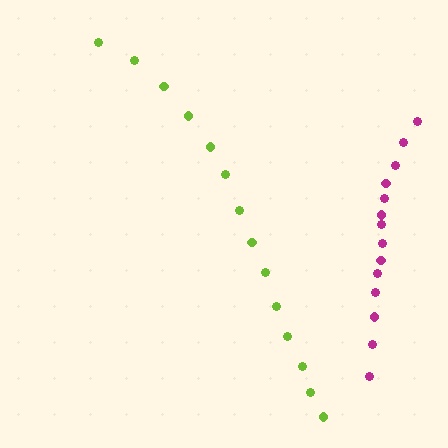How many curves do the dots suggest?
There are 2 distinct paths.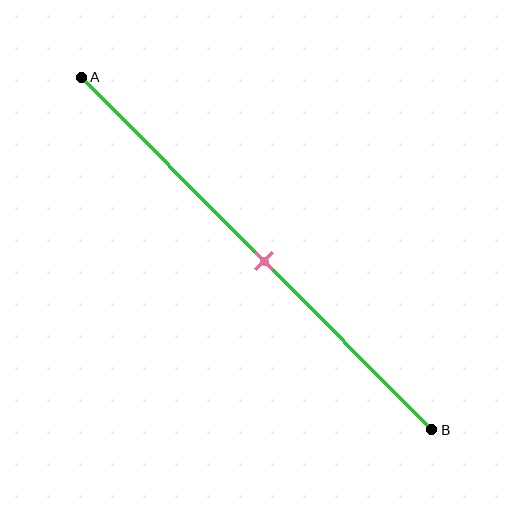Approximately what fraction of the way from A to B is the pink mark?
The pink mark is approximately 50% of the way from A to B.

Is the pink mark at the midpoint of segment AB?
Yes, the mark is approximately at the midpoint.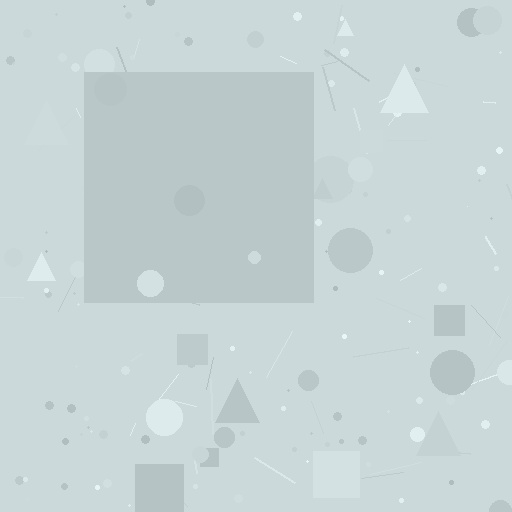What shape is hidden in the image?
A square is hidden in the image.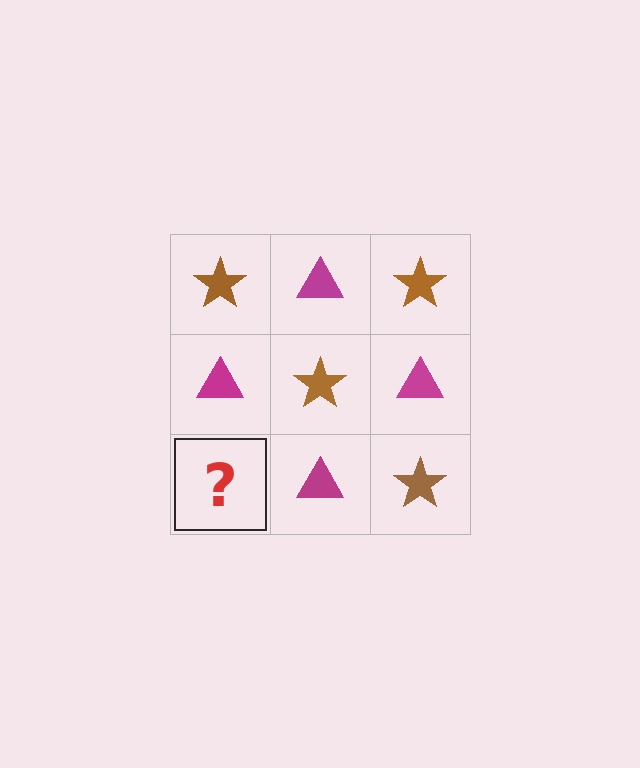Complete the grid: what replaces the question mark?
The question mark should be replaced with a brown star.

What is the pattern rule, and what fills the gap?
The rule is that it alternates brown star and magenta triangle in a checkerboard pattern. The gap should be filled with a brown star.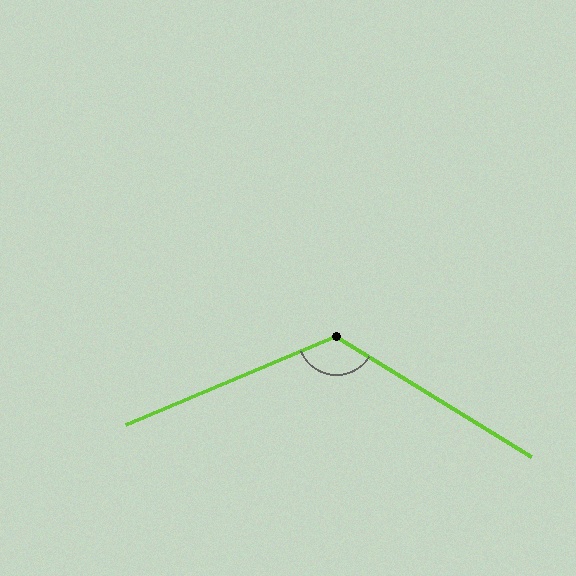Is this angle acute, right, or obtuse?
It is obtuse.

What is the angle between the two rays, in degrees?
Approximately 125 degrees.